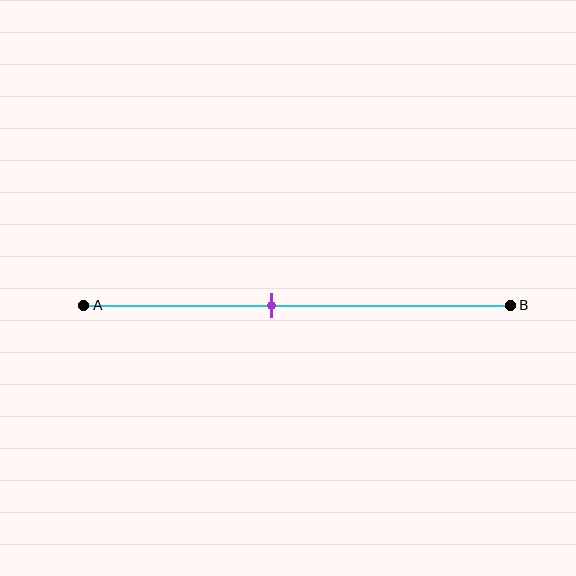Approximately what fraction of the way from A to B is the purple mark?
The purple mark is approximately 45% of the way from A to B.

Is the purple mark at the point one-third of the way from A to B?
No, the mark is at about 45% from A, not at the 33% one-third point.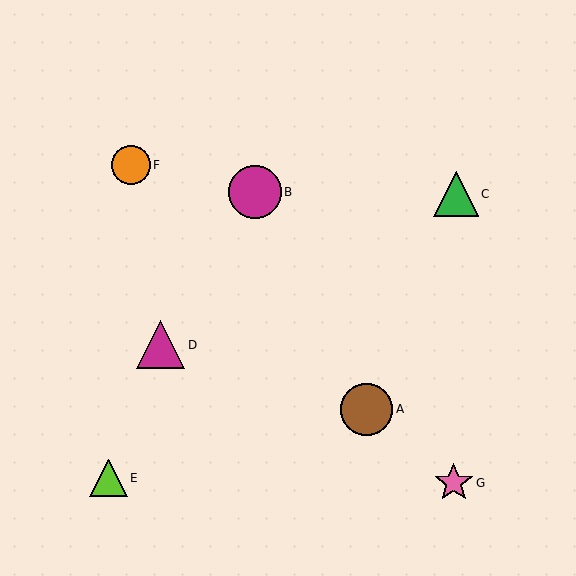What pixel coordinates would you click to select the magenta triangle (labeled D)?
Click at (161, 345) to select the magenta triangle D.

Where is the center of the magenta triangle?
The center of the magenta triangle is at (161, 345).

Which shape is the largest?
The magenta circle (labeled B) is the largest.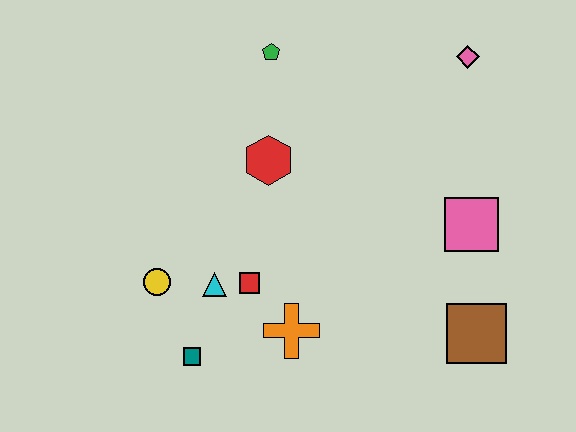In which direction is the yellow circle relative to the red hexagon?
The yellow circle is below the red hexagon.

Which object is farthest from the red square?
The pink diamond is farthest from the red square.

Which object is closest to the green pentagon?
The red hexagon is closest to the green pentagon.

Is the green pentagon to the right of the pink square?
No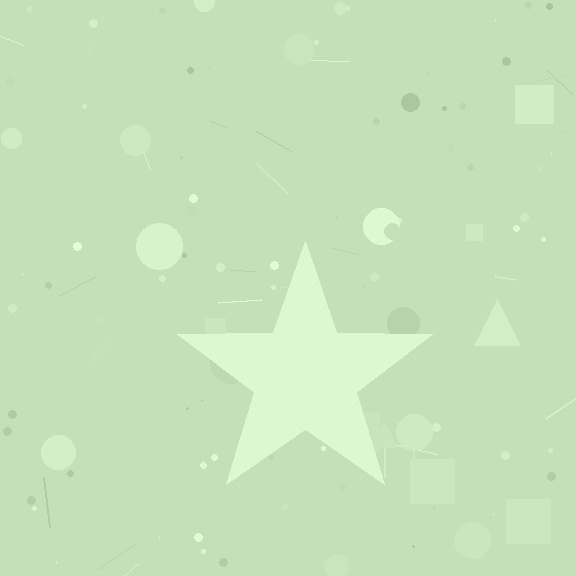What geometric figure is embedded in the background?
A star is embedded in the background.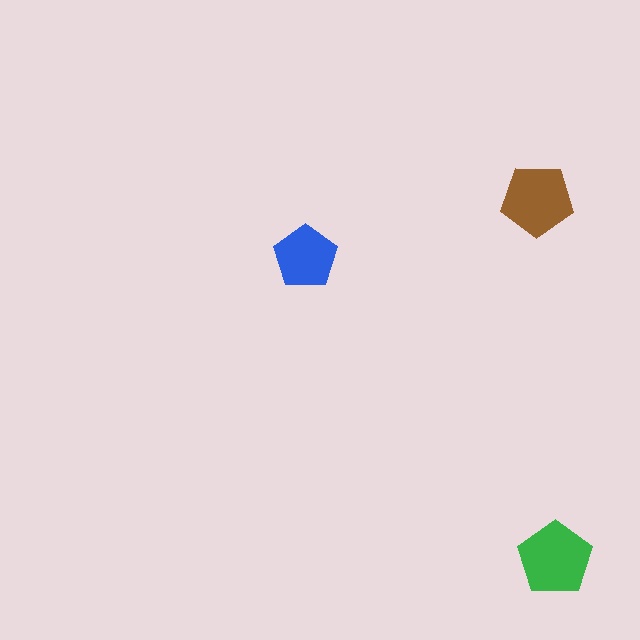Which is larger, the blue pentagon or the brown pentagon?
The brown one.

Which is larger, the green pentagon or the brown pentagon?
The green one.